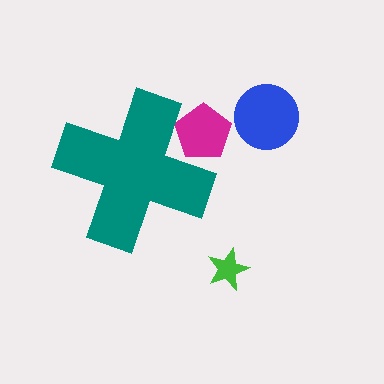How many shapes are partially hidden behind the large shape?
1 shape is partially hidden.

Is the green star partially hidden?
No, the green star is fully visible.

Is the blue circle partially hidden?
No, the blue circle is fully visible.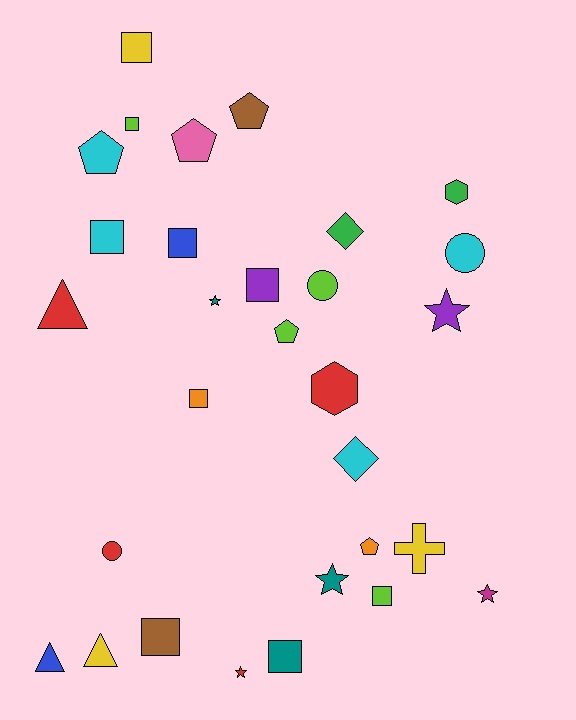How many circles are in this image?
There are 3 circles.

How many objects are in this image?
There are 30 objects.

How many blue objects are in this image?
There are 2 blue objects.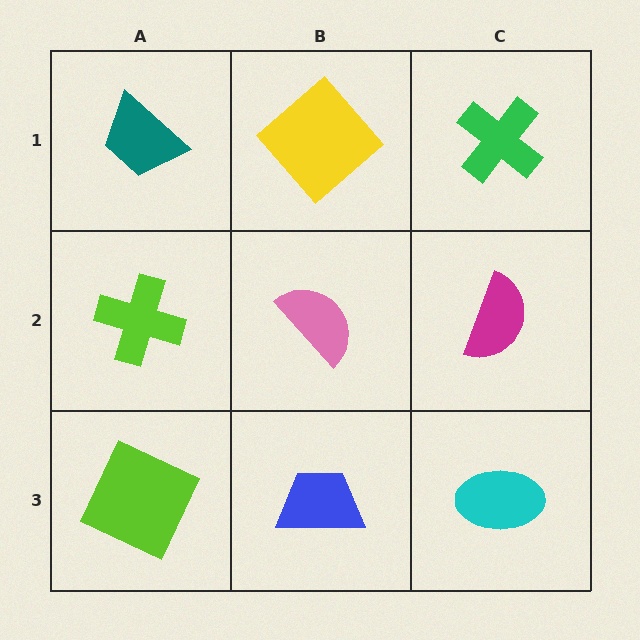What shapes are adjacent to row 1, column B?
A pink semicircle (row 2, column B), a teal trapezoid (row 1, column A), a green cross (row 1, column C).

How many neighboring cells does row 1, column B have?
3.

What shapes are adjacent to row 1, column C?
A magenta semicircle (row 2, column C), a yellow diamond (row 1, column B).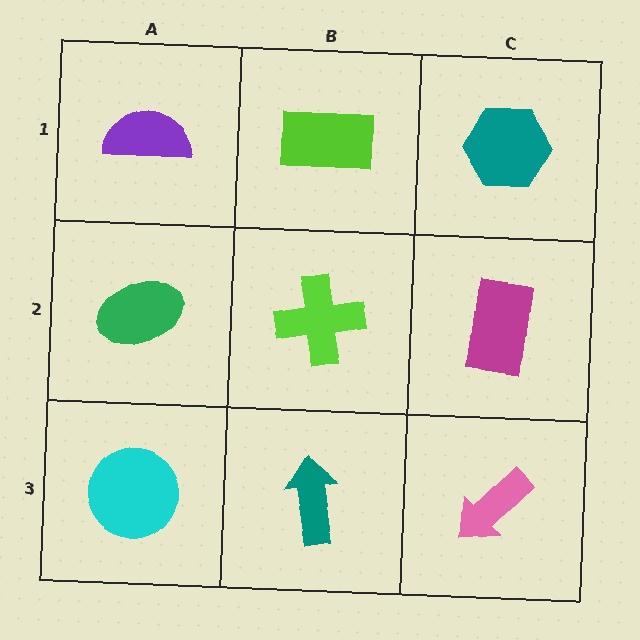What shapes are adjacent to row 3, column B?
A lime cross (row 2, column B), a cyan circle (row 3, column A), a pink arrow (row 3, column C).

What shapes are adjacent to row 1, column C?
A magenta rectangle (row 2, column C), a lime rectangle (row 1, column B).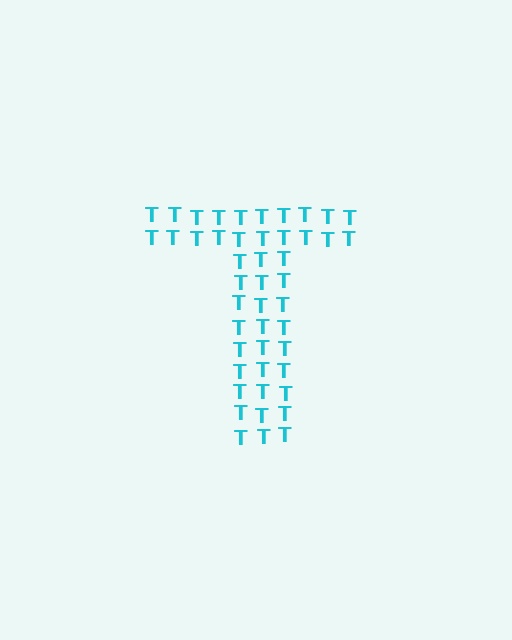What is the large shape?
The large shape is the letter T.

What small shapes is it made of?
It is made of small letter T's.